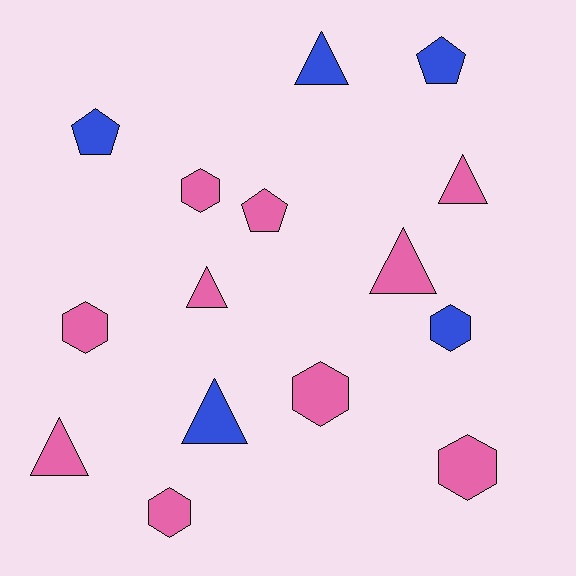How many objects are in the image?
There are 15 objects.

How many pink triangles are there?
There are 4 pink triangles.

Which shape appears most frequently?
Hexagon, with 6 objects.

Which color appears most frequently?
Pink, with 10 objects.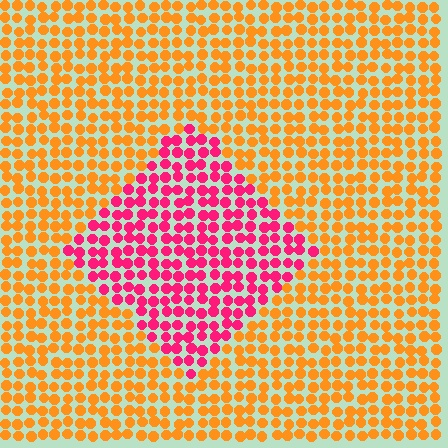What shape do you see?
I see a diamond.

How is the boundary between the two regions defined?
The boundary is defined purely by a slight shift in hue (about 57 degrees). Spacing, size, and orientation are identical on both sides.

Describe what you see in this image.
The image is filled with small orange elements in a uniform arrangement. A diamond-shaped region is visible where the elements are tinted to a slightly different hue, forming a subtle color boundary.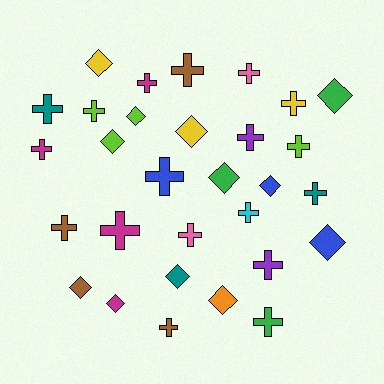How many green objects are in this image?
There are 3 green objects.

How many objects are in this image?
There are 30 objects.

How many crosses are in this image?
There are 18 crosses.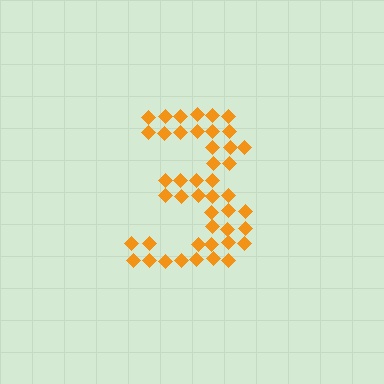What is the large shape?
The large shape is the digit 3.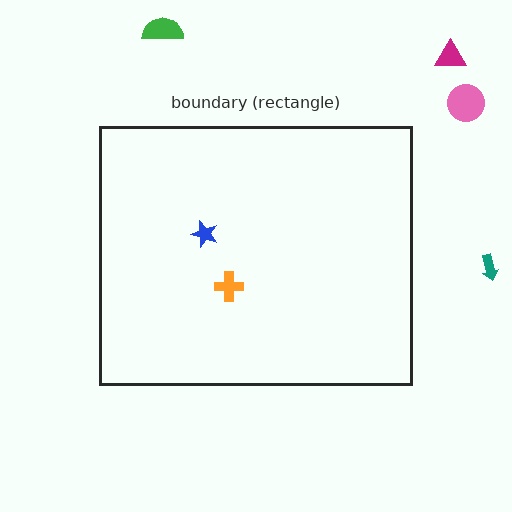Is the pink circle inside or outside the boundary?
Outside.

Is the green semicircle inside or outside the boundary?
Outside.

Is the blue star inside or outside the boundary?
Inside.